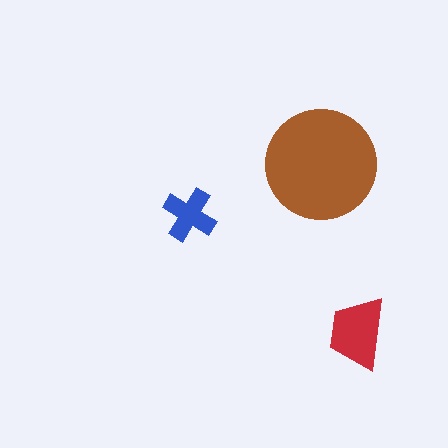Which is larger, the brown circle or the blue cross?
The brown circle.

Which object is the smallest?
The blue cross.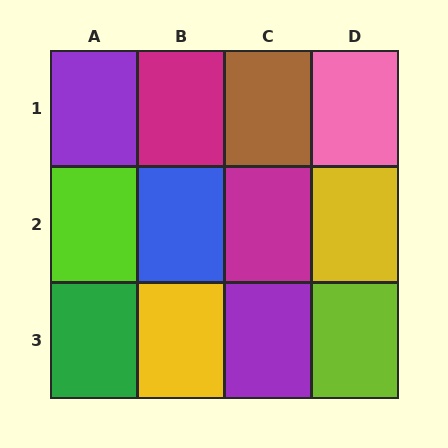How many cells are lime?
2 cells are lime.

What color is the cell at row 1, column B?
Magenta.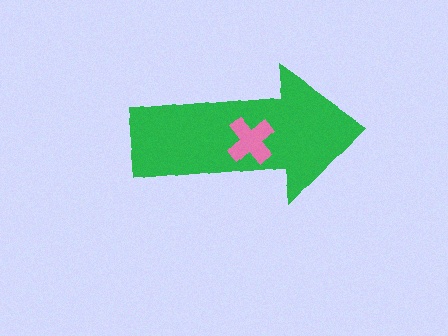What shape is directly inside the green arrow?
The pink cross.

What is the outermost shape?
The green arrow.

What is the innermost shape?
The pink cross.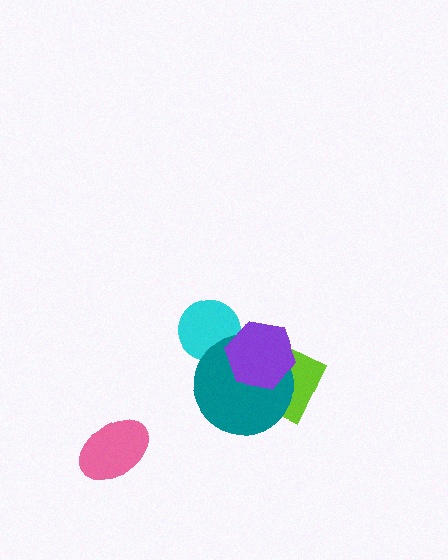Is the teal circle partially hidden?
Yes, it is partially covered by another shape.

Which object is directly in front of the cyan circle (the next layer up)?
The teal circle is directly in front of the cyan circle.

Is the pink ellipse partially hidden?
No, no other shape covers it.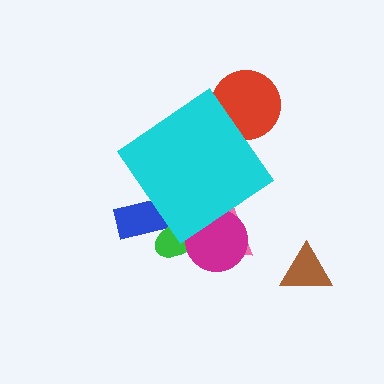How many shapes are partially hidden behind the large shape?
5 shapes are partially hidden.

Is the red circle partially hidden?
Yes, the red circle is partially hidden behind the cyan diamond.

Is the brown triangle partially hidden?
No, the brown triangle is fully visible.